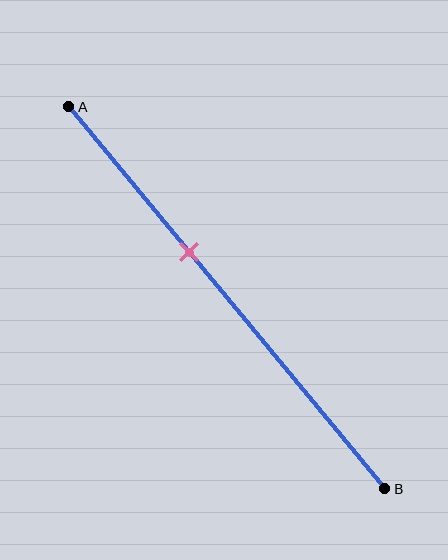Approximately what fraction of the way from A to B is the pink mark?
The pink mark is approximately 40% of the way from A to B.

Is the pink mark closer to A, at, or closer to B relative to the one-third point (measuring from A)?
The pink mark is closer to point B than the one-third point of segment AB.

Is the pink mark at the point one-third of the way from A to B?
No, the mark is at about 40% from A, not at the 33% one-third point.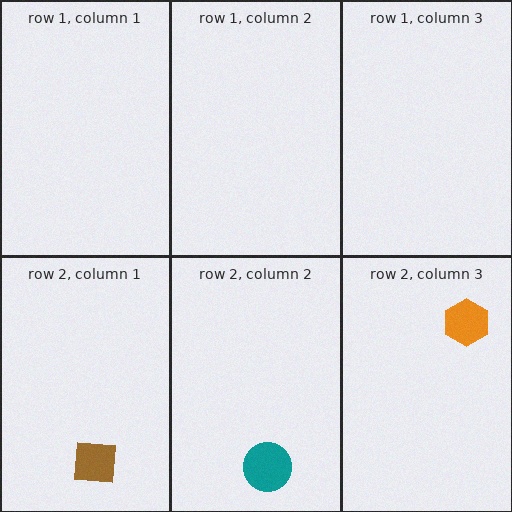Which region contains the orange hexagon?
The row 2, column 3 region.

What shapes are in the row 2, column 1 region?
The brown square.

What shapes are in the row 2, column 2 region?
The teal circle.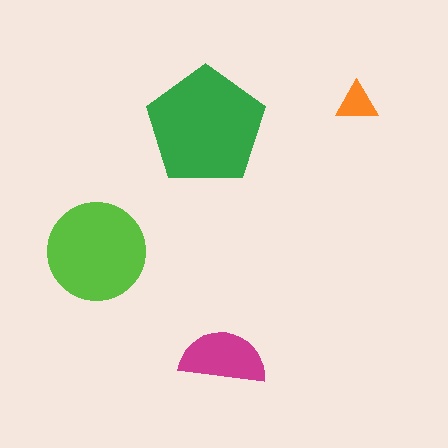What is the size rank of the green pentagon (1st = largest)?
1st.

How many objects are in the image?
There are 4 objects in the image.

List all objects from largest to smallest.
The green pentagon, the lime circle, the magenta semicircle, the orange triangle.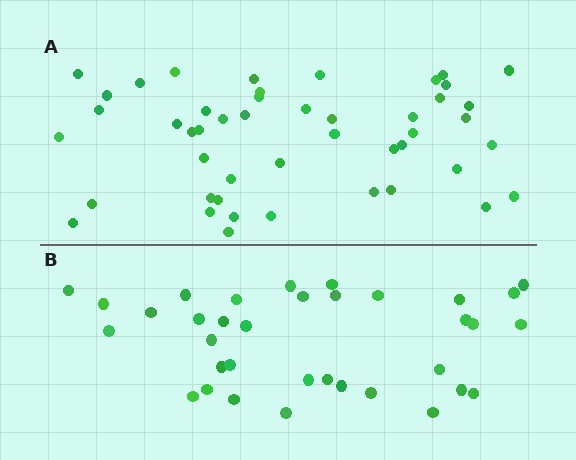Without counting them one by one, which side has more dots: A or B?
Region A (the top region) has more dots.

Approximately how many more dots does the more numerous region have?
Region A has roughly 12 or so more dots than region B.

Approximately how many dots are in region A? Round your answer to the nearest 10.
About 50 dots. (The exact count is 47, which rounds to 50.)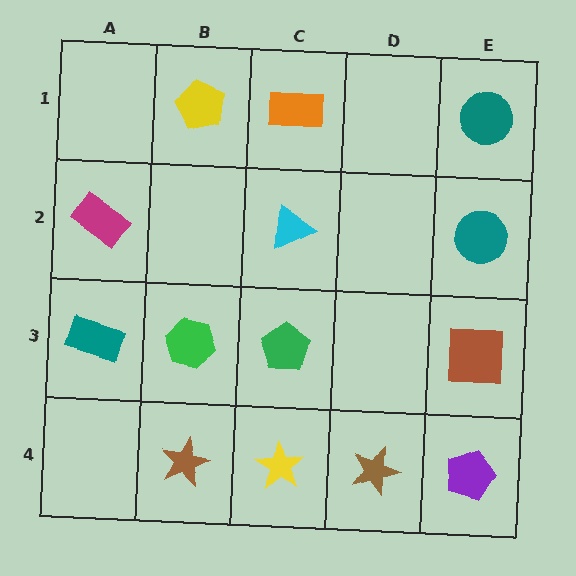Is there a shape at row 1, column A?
No, that cell is empty.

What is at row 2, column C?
A cyan triangle.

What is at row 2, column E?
A teal circle.